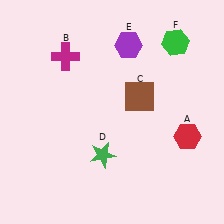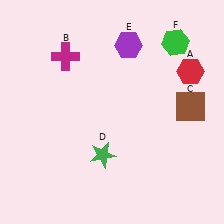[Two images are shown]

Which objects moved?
The objects that moved are: the red hexagon (A), the brown square (C).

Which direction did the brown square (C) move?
The brown square (C) moved right.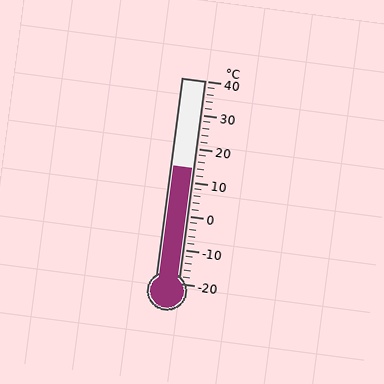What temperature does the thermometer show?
The thermometer shows approximately 14°C.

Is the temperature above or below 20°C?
The temperature is below 20°C.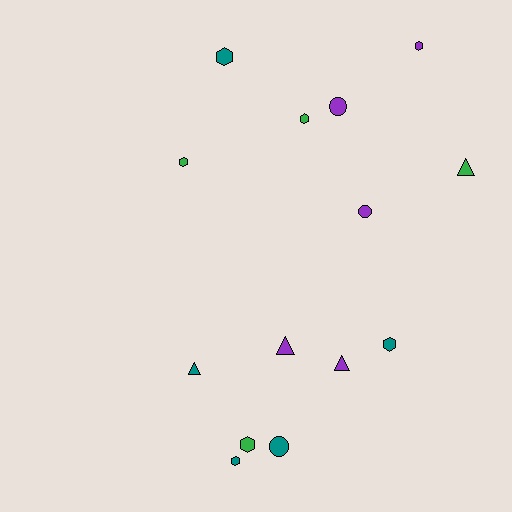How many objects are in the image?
There are 14 objects.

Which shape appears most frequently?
Hexagon, with 7 objects.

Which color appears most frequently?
Purple, with 5 objects.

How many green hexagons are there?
There are 3 green hexagons.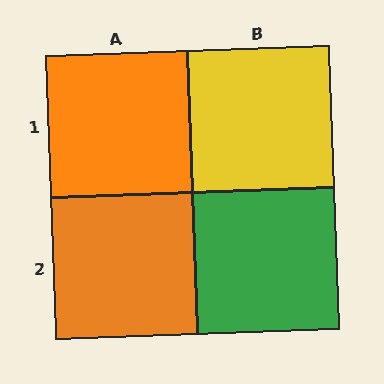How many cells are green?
1 cell is green.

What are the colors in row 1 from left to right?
Orange, yellow.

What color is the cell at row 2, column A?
Orange.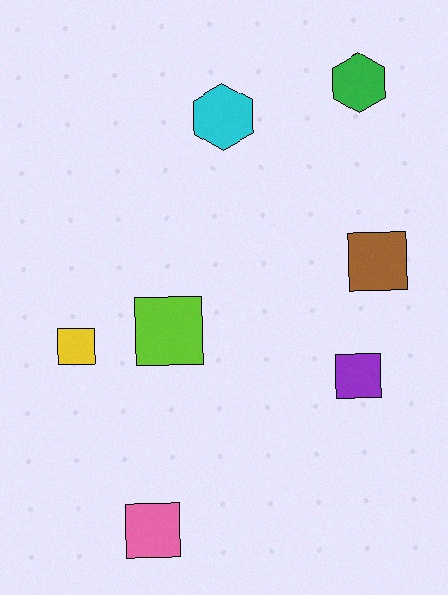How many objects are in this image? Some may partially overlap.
There are 7 objects.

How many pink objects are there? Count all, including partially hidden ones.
There is 1 pink object.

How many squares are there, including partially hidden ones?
There are 5 squares.